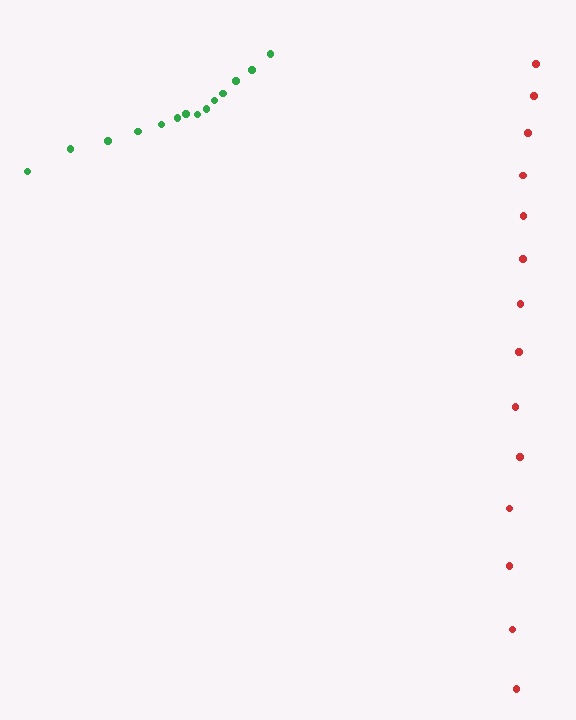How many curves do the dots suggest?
There are 2 distinct paths.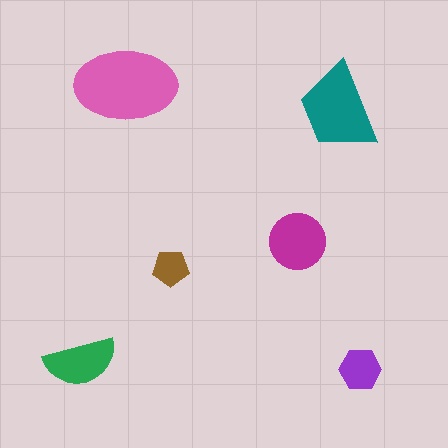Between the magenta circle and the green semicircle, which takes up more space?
The magenta circle.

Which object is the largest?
The pink ellipse.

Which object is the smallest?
The brown pentagon.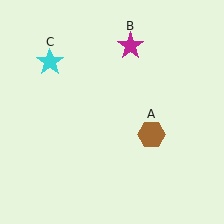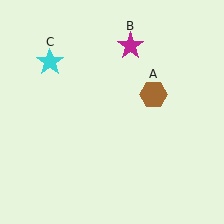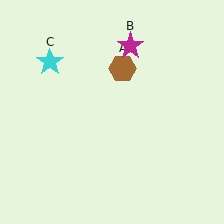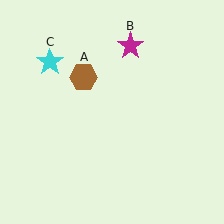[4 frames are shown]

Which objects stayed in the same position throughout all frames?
Magenta star (object B) and cyan star (object C) remained stationary.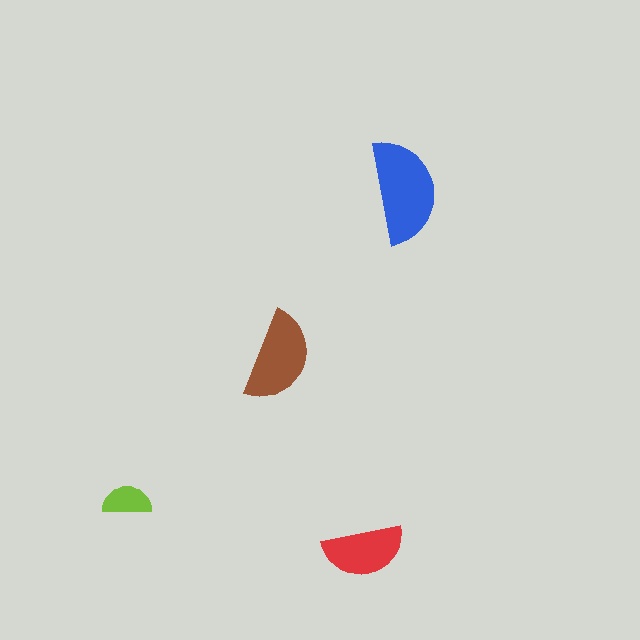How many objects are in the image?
There are 4 objects in the image.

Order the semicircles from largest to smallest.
the blue one, the brown one, the red one, the lime one.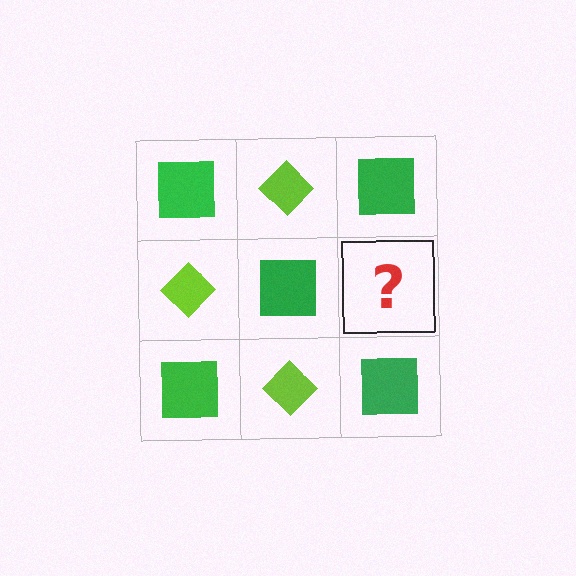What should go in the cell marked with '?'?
The missing cell should contain a lime diamond.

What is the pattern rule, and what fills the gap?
The rule is that it alternates green square and lime diamond in a checkerboard pattern. The gap should be filled with a lime diamond.